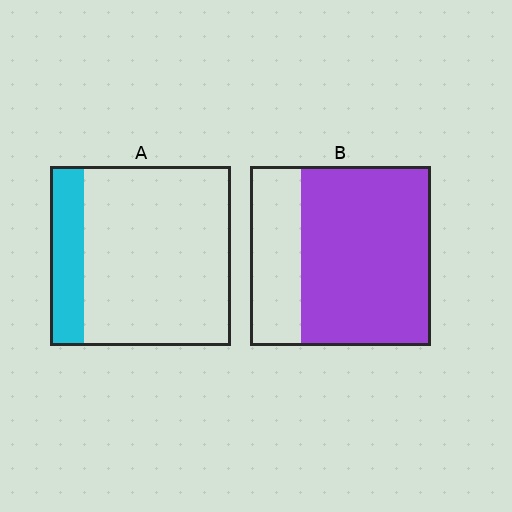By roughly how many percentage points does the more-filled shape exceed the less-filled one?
By roughly 55 percentage points (B over A).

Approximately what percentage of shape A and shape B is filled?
A is approximately 20% and B is approximately 70%.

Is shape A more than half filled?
No.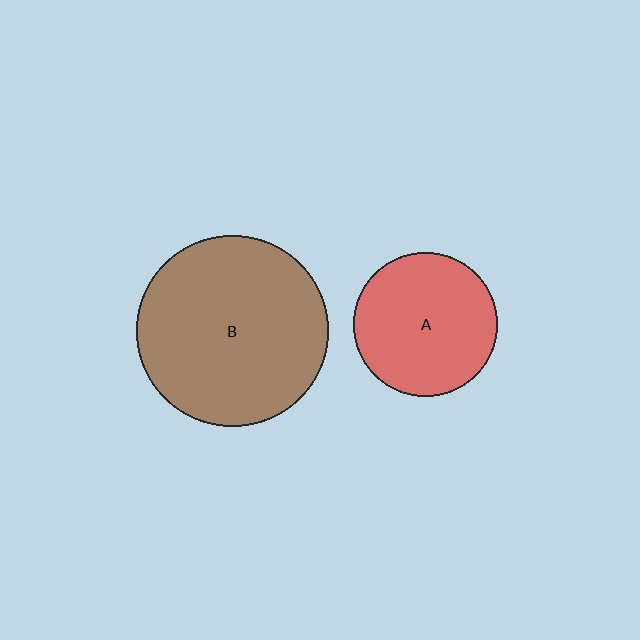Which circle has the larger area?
Circle B (brown).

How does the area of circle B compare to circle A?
Approximately 1.8 times.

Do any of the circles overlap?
No, none of the circles overlap.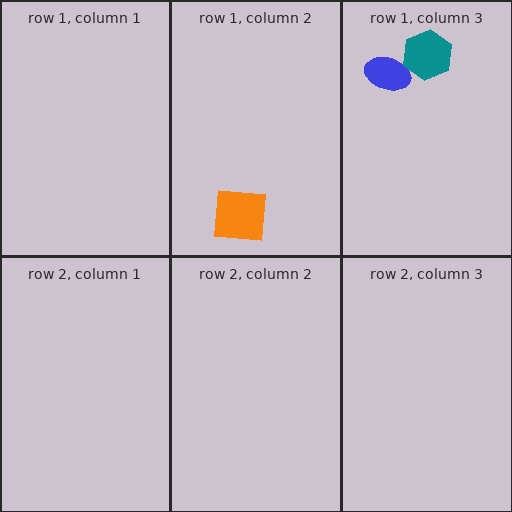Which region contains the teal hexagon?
The row 1, column 3 region.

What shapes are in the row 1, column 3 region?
The blue ellipse, the teal hexagon.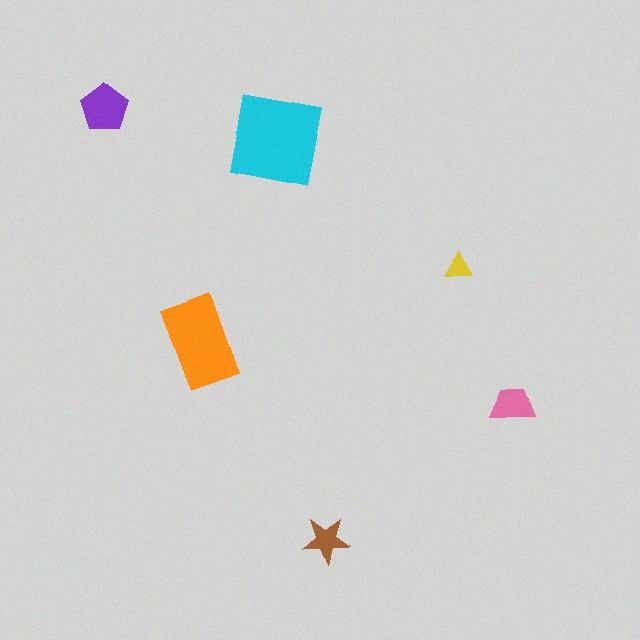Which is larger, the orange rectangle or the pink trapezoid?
The orange rectangle.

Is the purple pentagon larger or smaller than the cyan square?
Smaller.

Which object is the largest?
The cyan square.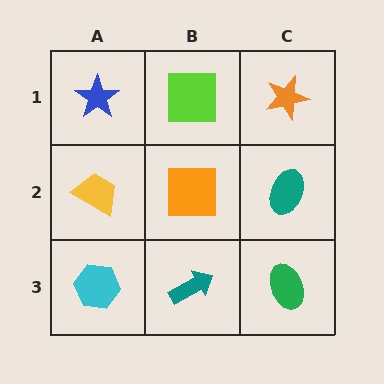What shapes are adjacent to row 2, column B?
A lime square (row 1, column B), a teal arrow (row 3, column B), a yellow trapezoid (row 2, column A), a teal ellipse (row 2, column C).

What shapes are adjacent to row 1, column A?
A yellow trapezoid (row 2, column A), a lime square (row 1, column B).